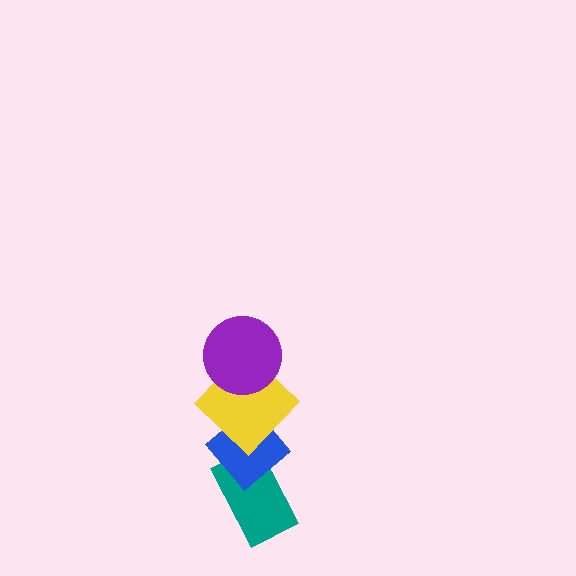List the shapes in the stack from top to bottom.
From top to bottom: the purple circle, the yellow diamond, the blue diamond, the teal rectangle.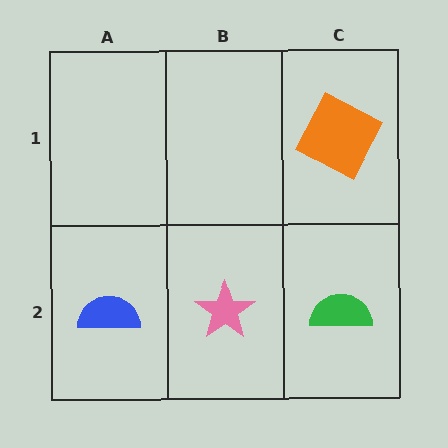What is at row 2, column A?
A blue semicircle.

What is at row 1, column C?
An orange square.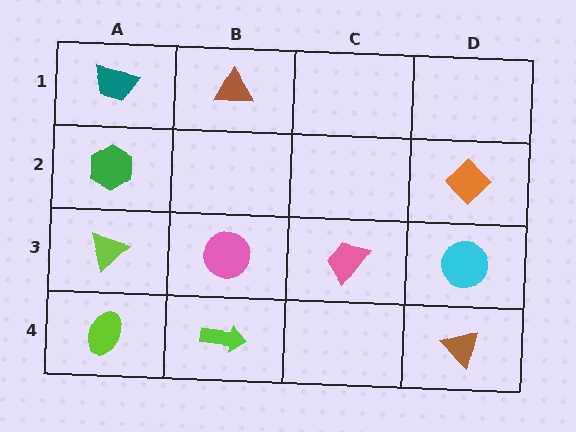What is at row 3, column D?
A cyan circle.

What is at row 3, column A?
A lime triangle.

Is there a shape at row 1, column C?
No, that cell is empty.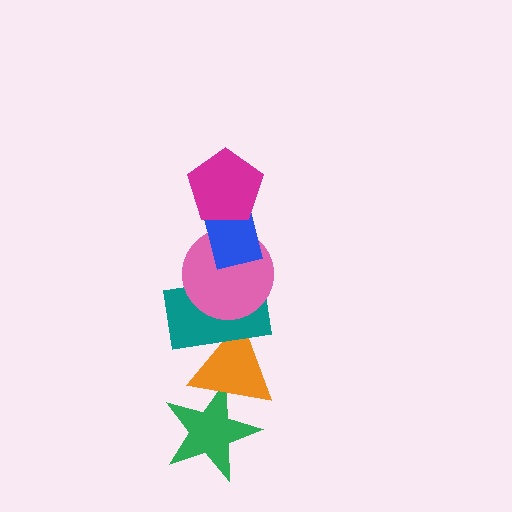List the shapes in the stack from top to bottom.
From top to bottom: the magenta pentagon, the blue rectangle, the pink circle, the teal rectangle, the orange triangle, the green star.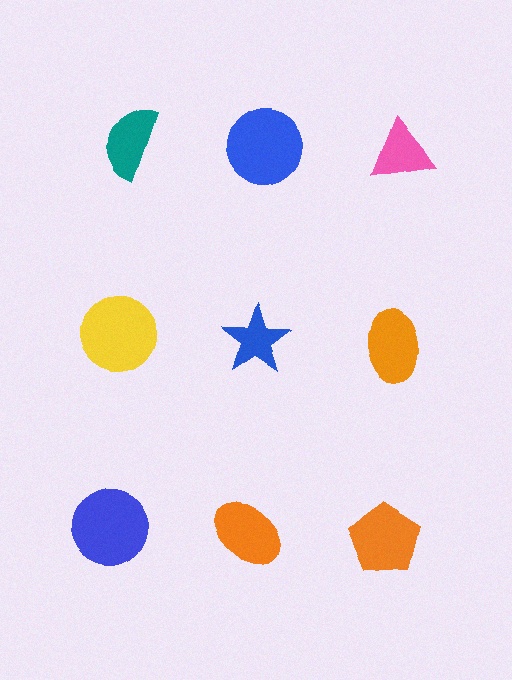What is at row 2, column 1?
A yellow circle.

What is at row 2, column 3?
An orange ellipse.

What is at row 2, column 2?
A blue star.